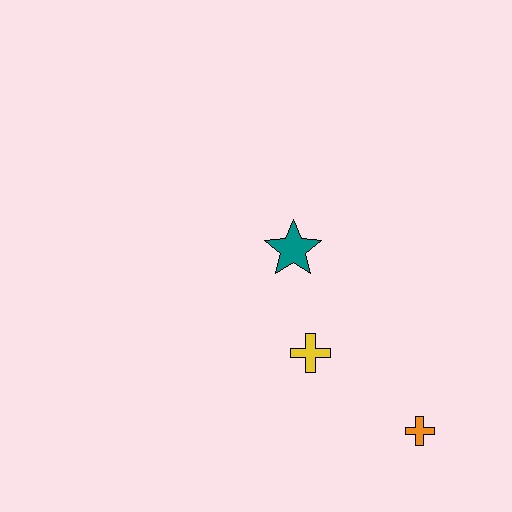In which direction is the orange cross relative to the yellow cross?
The orange cross is to the right of the yellow cross.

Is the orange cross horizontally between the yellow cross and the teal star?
No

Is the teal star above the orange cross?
Yes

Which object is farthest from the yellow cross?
The orange cross is farthest from the yellow cross.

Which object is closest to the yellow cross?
The teal star is closest to the yellow cross.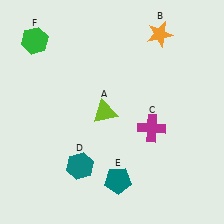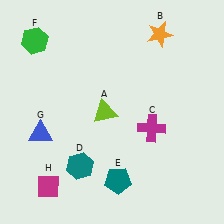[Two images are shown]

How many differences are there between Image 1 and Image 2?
There are 2 differences between the two images.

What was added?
A blue triangle (G), a magenta diamond (H) were added in Image 2.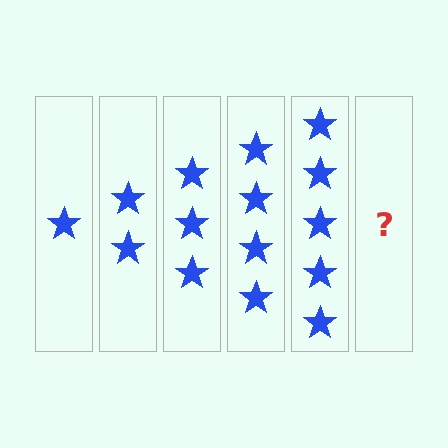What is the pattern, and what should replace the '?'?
The pattern is that each step adds one more star. The '?' should be 6 stars.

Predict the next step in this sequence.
The next step is 6 stars.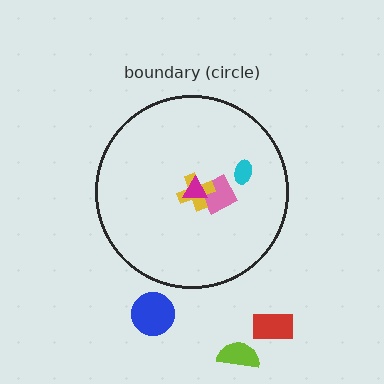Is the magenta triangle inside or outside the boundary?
Inside.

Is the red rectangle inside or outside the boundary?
Outside.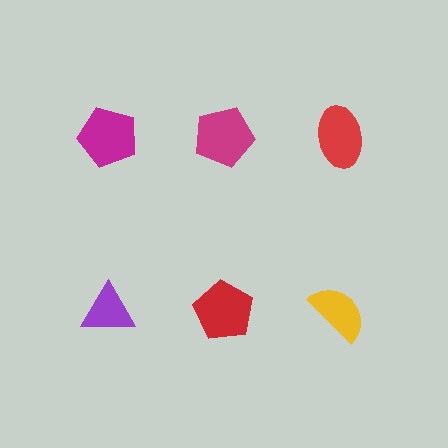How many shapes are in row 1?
3 shapes.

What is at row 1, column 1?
A magenta pentagon.